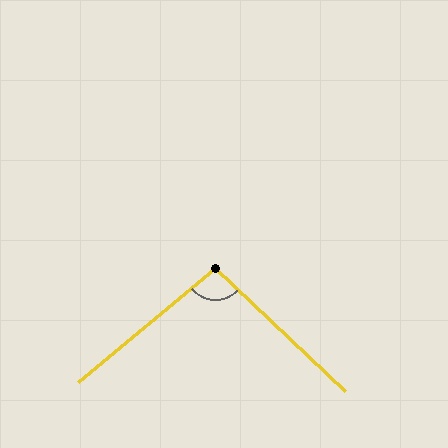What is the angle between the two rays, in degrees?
Approximately 97 degrees.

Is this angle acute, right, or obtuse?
It is obtuse.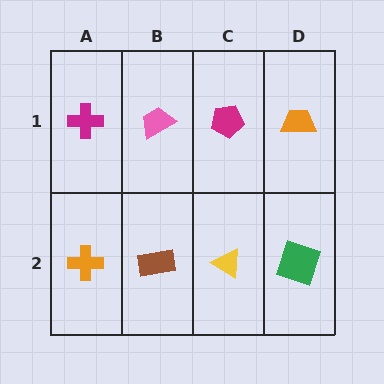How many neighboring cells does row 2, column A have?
2.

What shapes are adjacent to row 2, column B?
A pink trapezoid (row 1, column B), an orange cross (row 2, column A), a yellow triangle (row 2, column C).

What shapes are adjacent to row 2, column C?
A magenta pentagon (row 1, column C), a brown rectangle (row 2, column B), a green square (row 2, column D).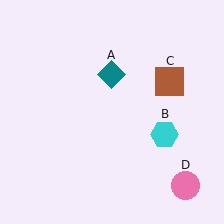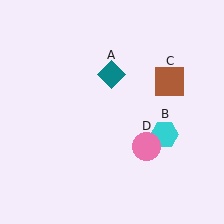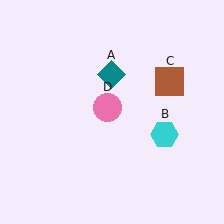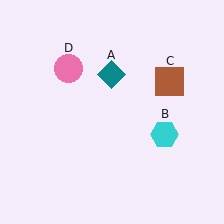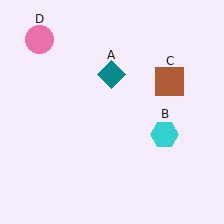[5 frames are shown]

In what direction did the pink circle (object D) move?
The pink circle (object D) moved up and to the left.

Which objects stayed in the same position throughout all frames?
Teal diamond (object A) and cyan hexagon (object B) and brown square (object C) remained stationary.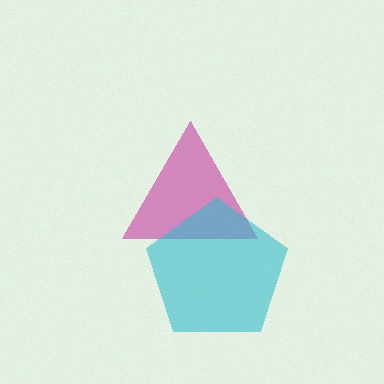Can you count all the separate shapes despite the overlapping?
Yes, there are 2 separate shapes.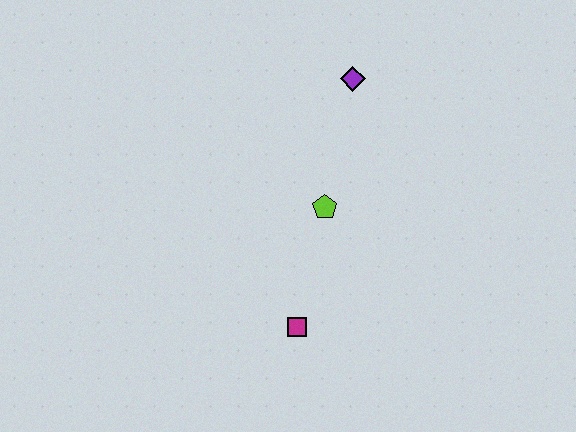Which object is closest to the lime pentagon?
The magenta square is closest to the lime pentagon.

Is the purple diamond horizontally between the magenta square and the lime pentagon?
No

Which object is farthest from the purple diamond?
The magenta square is farthest from the purple diamond.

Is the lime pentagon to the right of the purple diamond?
No